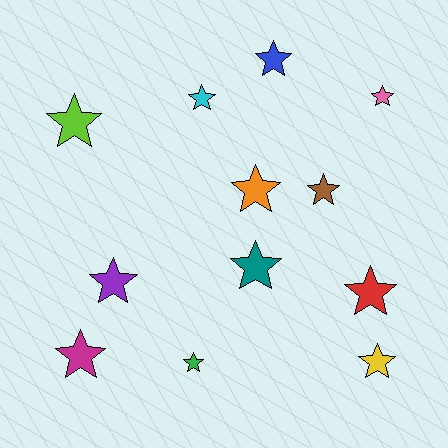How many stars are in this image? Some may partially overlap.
There are 12 stars.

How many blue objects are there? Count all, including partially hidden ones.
There is 1 blue object.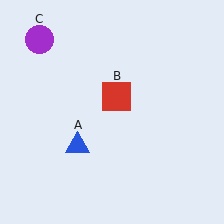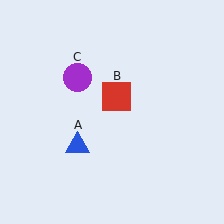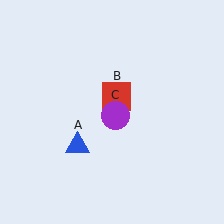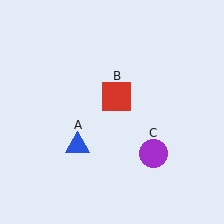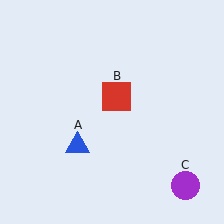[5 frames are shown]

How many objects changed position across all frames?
1 object changed position: purple circle (object C).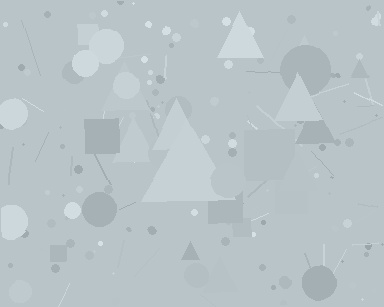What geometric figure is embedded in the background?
A triangle is embedded in the background.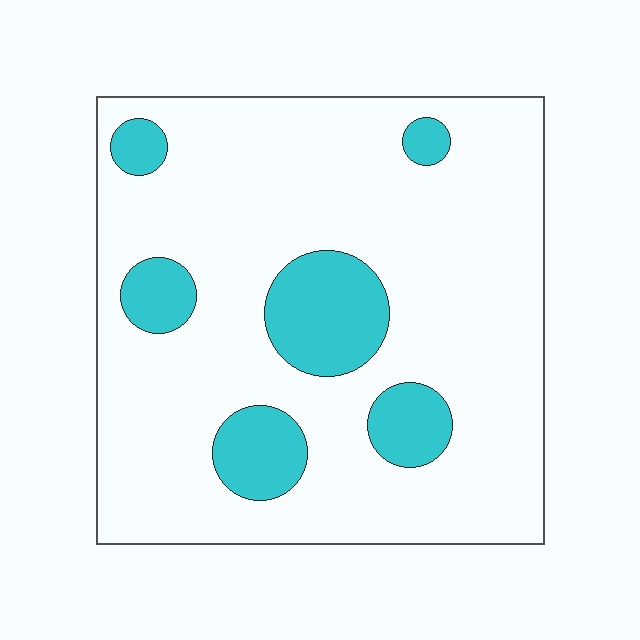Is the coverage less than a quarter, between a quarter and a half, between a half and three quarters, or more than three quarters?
Less than a quarter.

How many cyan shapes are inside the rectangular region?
6.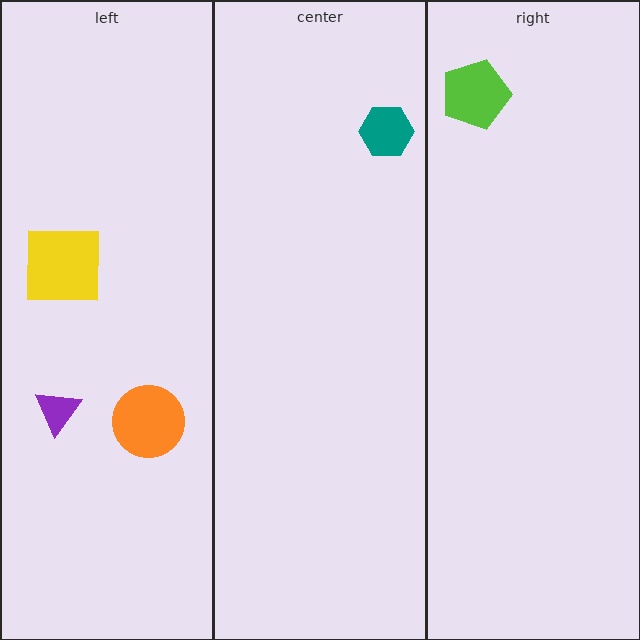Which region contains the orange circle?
The left region.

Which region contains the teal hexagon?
The center region.